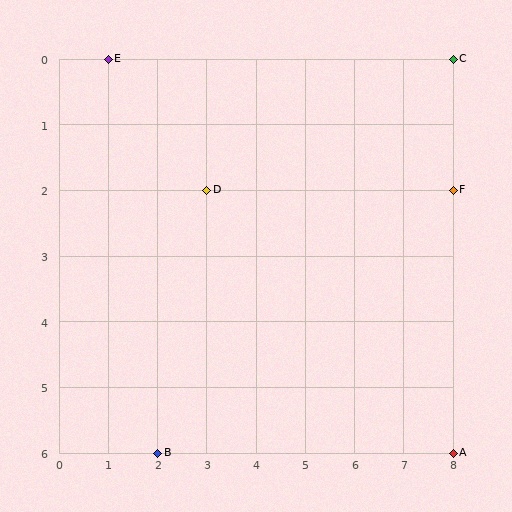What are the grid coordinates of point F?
Point F is at grid coordinates (8, 2).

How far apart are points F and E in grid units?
Points F and E are 7 columns and 2 rows apart (about 7.3 grid units diagonally).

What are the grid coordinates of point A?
Point A is at grid coordinates (8, 6).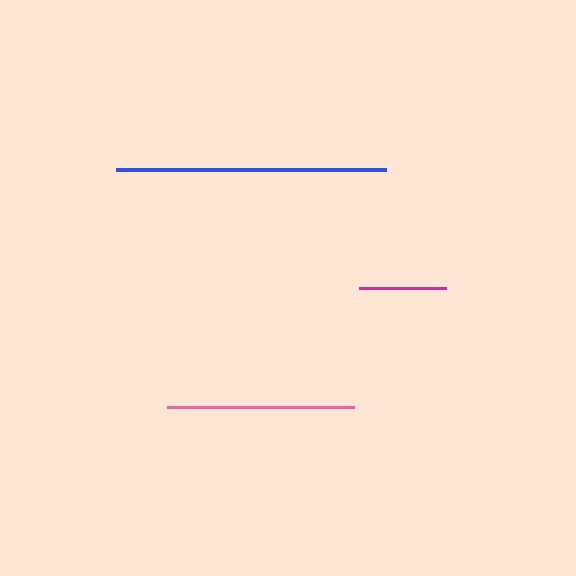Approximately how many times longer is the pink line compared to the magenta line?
The pink line is approximately 2.2 times the length of the magenta line.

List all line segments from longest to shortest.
From longest to shortest: blue, pink, magenta.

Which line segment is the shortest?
The magenta line is the shortest at approximately 87 pixels.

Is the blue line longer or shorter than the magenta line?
The blue line is longer than the magenta line.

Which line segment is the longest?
The blue line is the longest at approximately 270 pixels.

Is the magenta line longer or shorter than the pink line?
The pink line is longer than the magenta line.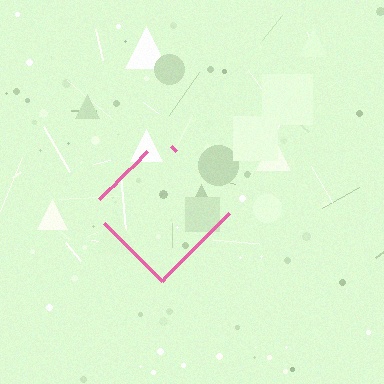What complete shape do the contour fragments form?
The contour fragments form a diamond.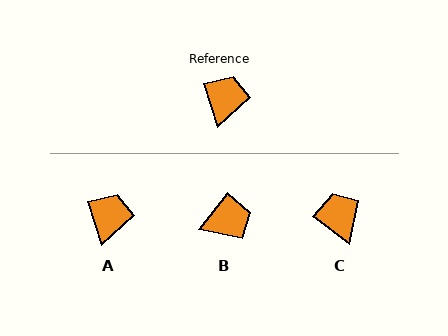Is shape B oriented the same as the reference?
No, it is off by about 55 degrees.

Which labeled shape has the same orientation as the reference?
A.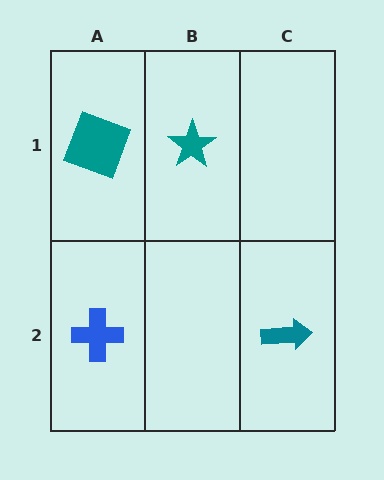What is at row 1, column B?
A teal star.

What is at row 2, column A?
A blue cross.